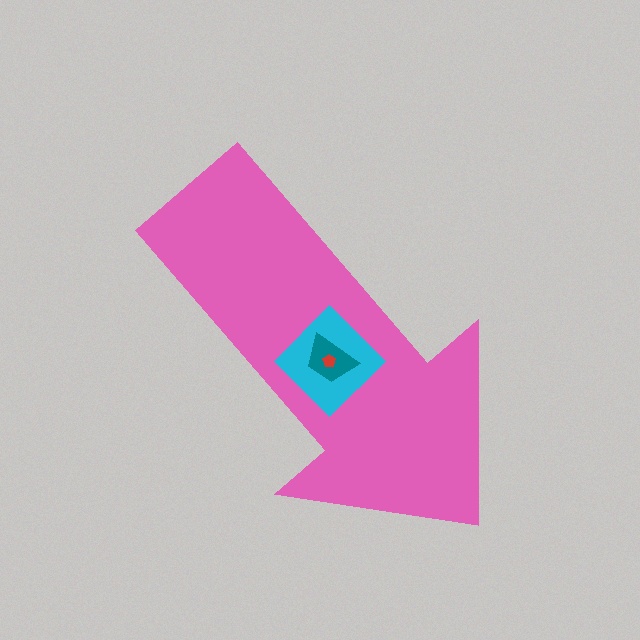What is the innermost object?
The red pentagon.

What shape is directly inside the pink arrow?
The cyan diamond.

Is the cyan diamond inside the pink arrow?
Yes.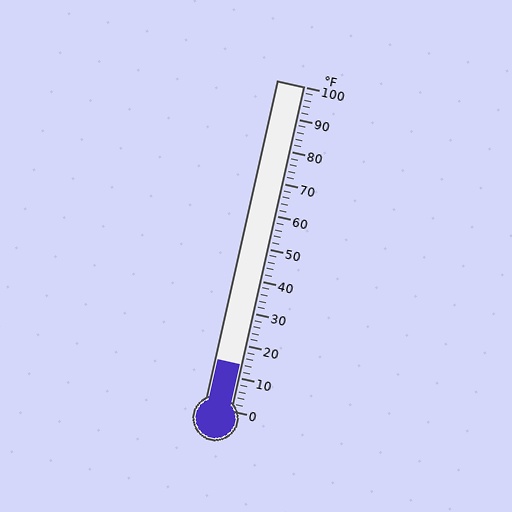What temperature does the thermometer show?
The thermometer shows approximately 14°F.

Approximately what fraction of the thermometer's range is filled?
The thermometer is filled to approximately 15% of its range.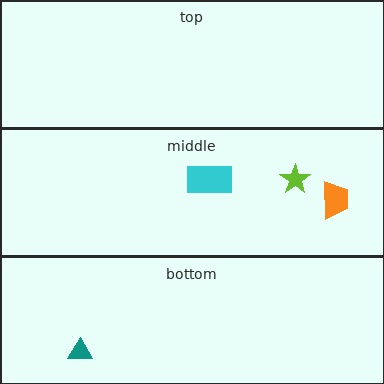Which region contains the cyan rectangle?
The middle region.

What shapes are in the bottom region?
The teal triangle.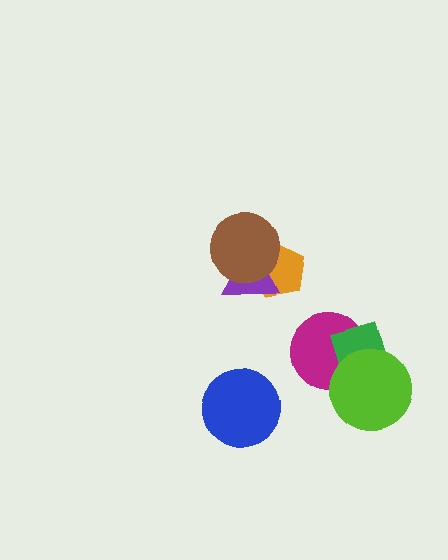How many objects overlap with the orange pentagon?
2 objects overlap with the orange pentagon.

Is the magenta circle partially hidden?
Yes, it is partially covered by another shape.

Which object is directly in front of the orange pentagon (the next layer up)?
The purple triangle is directly in front of the orange pentagon.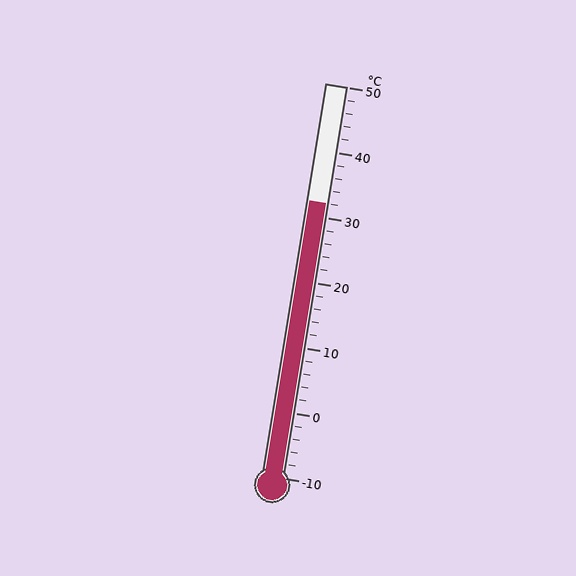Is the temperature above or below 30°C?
The temperature is above 30°C.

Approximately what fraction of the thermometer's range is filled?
The thermometer is filled to approximately 70% of its range.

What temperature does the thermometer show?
The thermometer shows approximately 32°C.